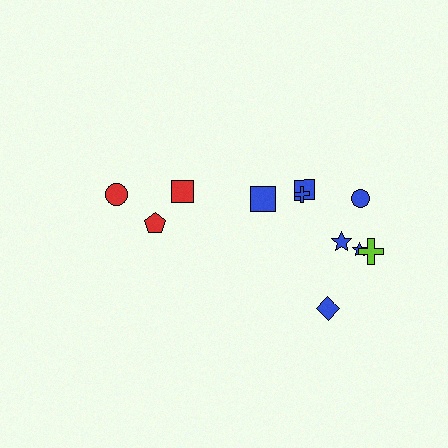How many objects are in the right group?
There are 8 objects.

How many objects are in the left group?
There are 3 objects.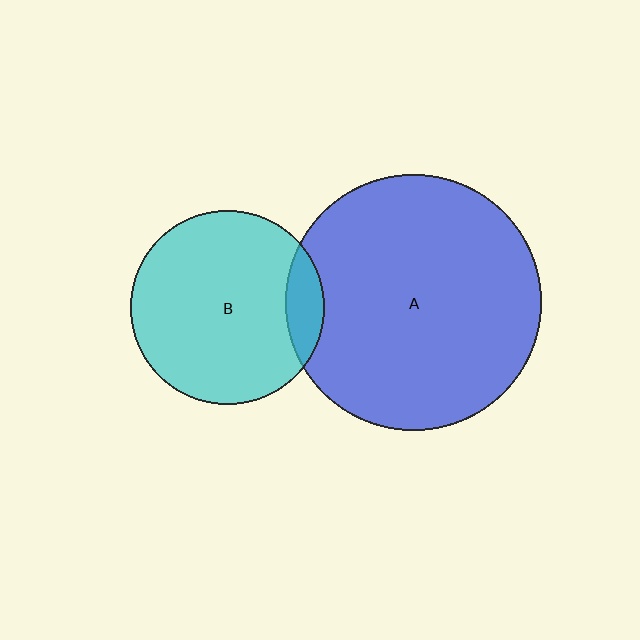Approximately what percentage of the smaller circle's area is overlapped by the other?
Approximately 10%.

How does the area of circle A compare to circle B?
Approximately 1.7 times.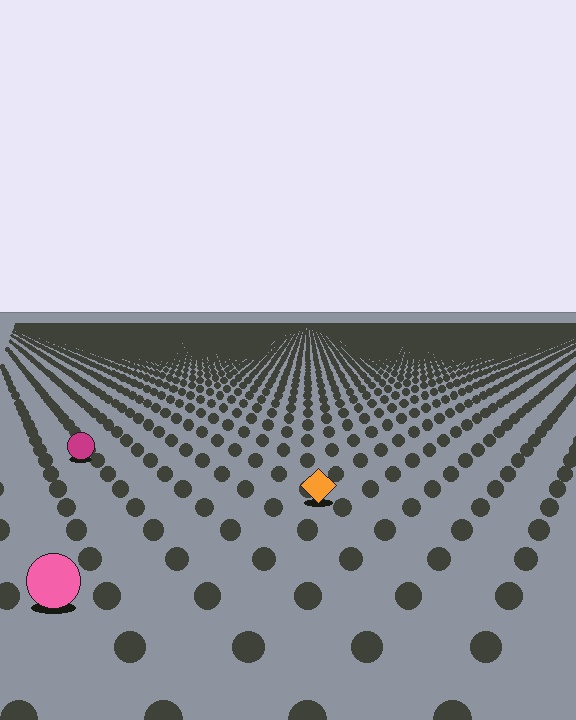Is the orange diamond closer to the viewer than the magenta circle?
Yes. The orange diamond is closer — you can tell from the texture gradient: the ground texture is coarser near it.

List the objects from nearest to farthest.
From nearest to farthest: the pink circle, the orange diamond, the magenta circle.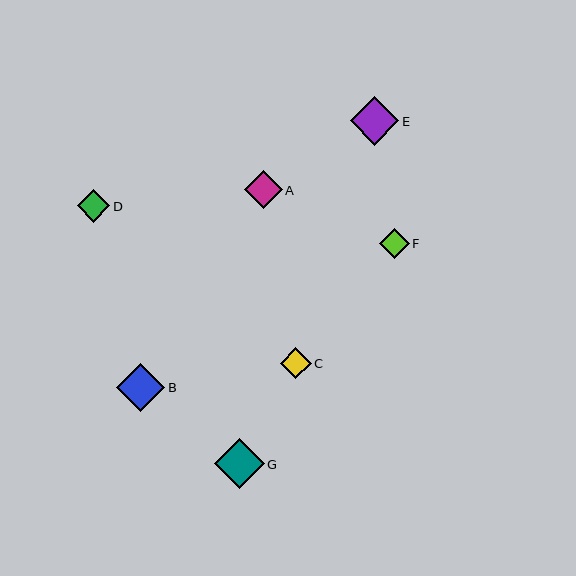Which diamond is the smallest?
Diamond F is the smallest with a size of approximately 30 pixels.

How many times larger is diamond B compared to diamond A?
Diamond B is approximately 1.3 times the size of diamond A.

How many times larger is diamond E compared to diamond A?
Diamond E is approximately 1.3 times the size of diamond A.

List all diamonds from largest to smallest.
From largest to smallest: G, E, B, A, D, C, F.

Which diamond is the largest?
Diamond G is the largest with a size of approximately 50 pixels.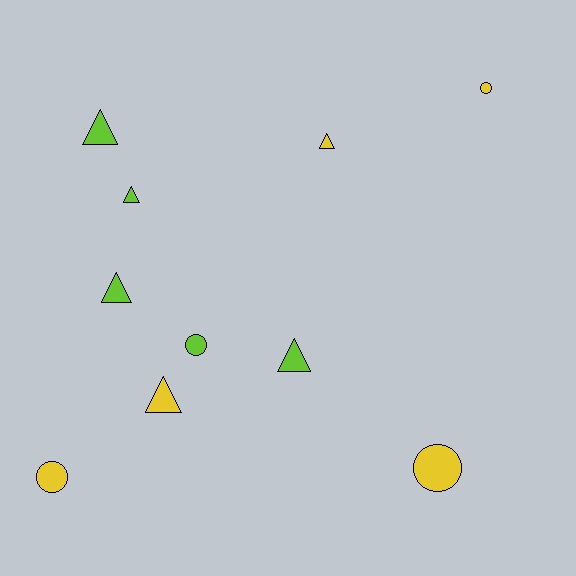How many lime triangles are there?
There are 4 lime triangles.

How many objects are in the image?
There are 10 objects.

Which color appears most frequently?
Lime, with 5 objects.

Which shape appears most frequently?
Triangle, with 6 objects.